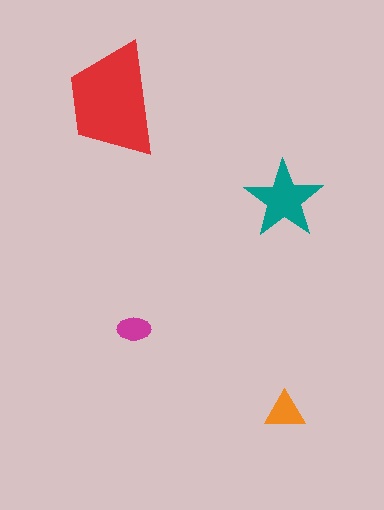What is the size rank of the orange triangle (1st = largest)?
3rd.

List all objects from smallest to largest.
The magenta ellipse, the orange triangle, the teal star, the red trapezoid.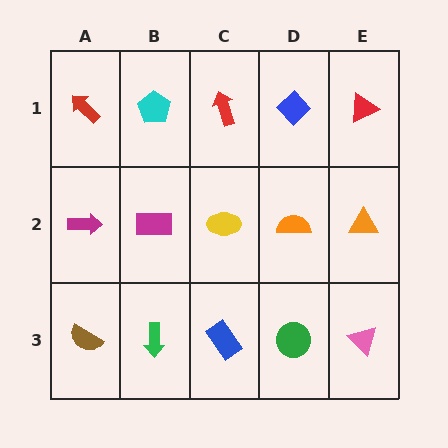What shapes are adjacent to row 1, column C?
A yellow ellipse (row 2, column C), a cyan pentagon (row 1, column B), a blue diamond (row 1, column D).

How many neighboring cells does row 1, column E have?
2.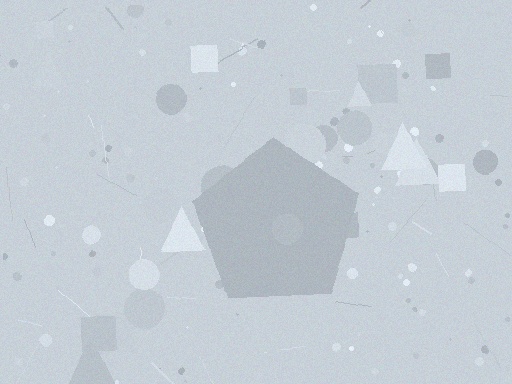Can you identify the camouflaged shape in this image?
The camouflaged shape is a pentagon.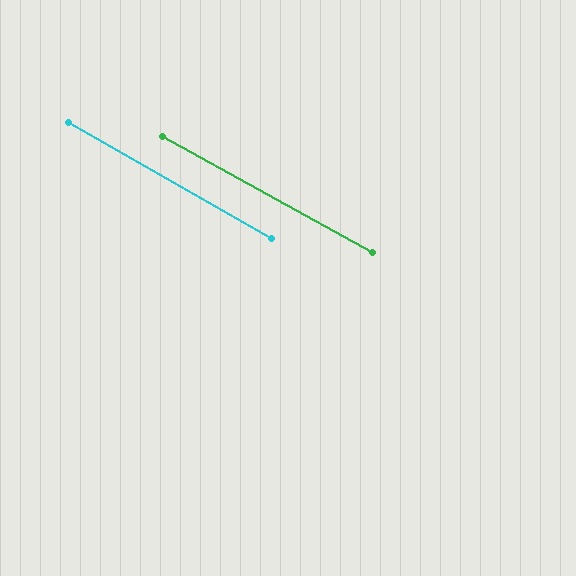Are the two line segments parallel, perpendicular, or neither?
Parallel — their directions differ by only 0.5°.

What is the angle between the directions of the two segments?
Approximately 1 degree.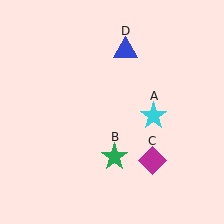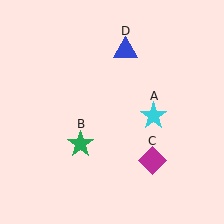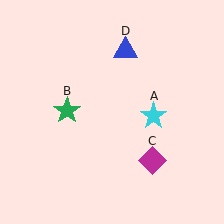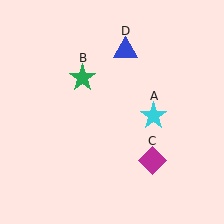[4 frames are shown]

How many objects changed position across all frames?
1 object changed position: green star (object B).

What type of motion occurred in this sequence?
The green star (object B) rotated clockwise around the center of the scene.